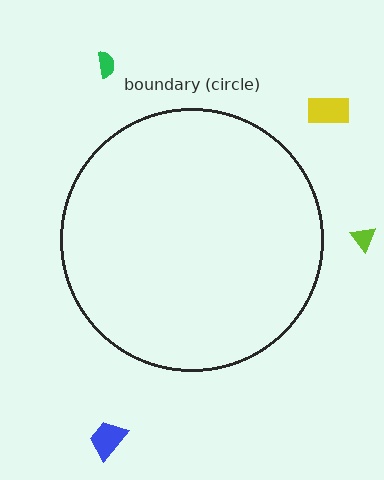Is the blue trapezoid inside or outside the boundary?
Outside.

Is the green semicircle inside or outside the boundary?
Outside.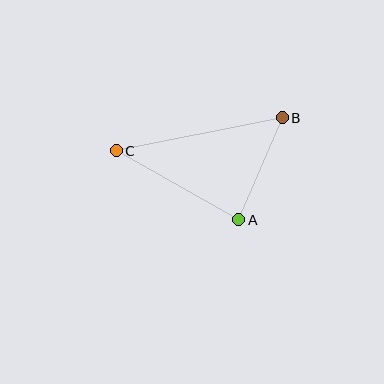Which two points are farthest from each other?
Points B and C are farthest from each other.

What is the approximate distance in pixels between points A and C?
The distance between A and C is approximately 141 pixels.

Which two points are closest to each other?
Points A and B are closest to each other.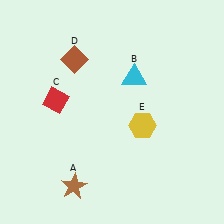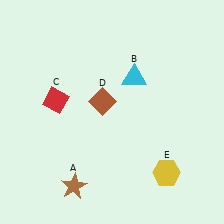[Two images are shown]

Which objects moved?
The objects that moved are: the brown diamond (D), the yellow hexagon (E).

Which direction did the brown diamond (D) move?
The brown diamond (D) moved down.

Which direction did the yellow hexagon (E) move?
The yellow hexagon (E) moved down.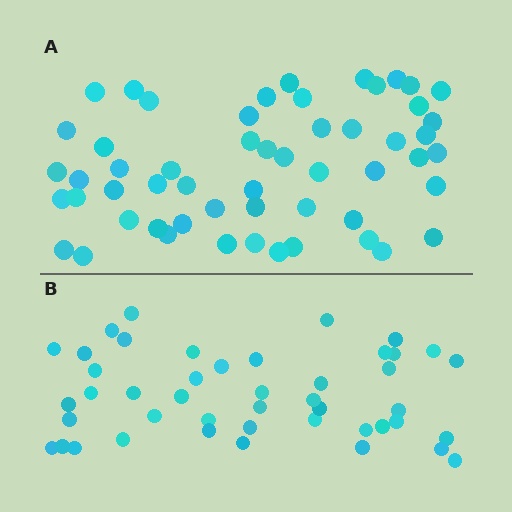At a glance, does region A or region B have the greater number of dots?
Region A (the top region) has more dots.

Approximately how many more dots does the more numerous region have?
Region A has roughly 10 or so more dots than region B.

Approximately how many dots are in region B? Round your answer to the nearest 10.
About 40 dots. (The exact count is 45, which rounds to 40.)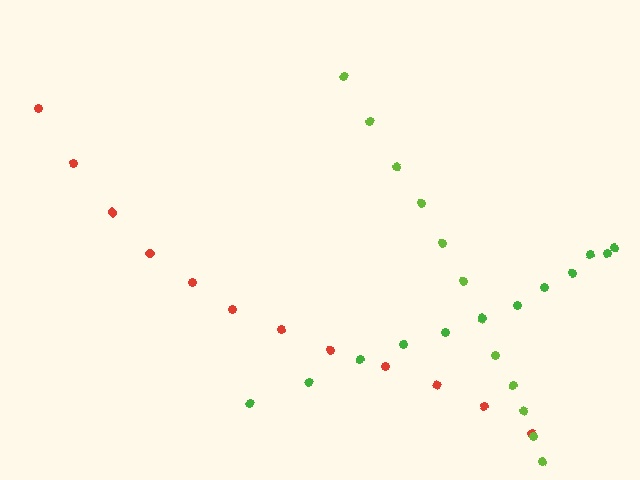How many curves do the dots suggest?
There are 3 distinct paths.